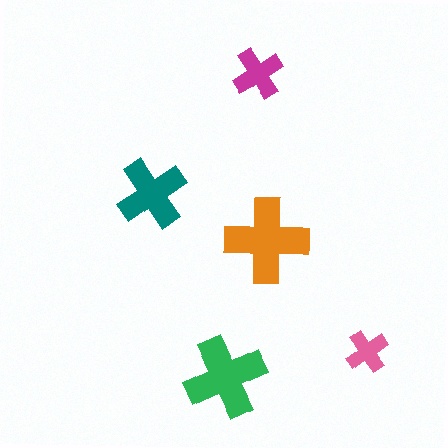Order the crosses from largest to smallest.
the orange one, the green one, the teal one, the magenta one, the pink one.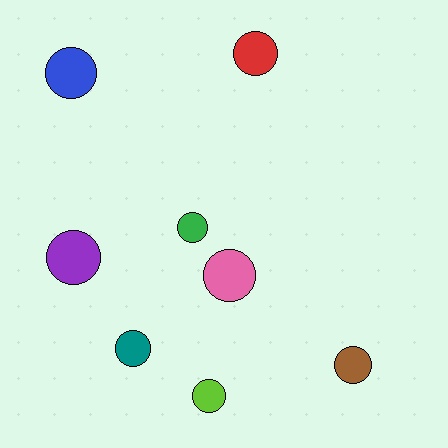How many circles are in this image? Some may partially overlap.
There are 8 circles.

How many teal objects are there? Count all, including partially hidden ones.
There is 1 teal object.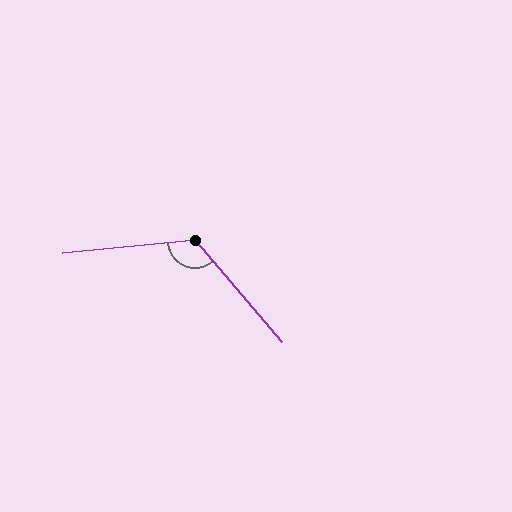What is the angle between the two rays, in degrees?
Approximately 125 degrees.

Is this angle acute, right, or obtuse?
It is obtuse.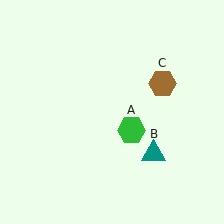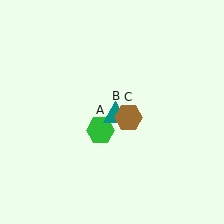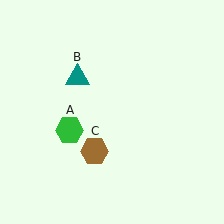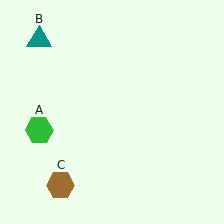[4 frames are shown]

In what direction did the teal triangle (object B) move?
The teal triangle (object B) moved up and to the left.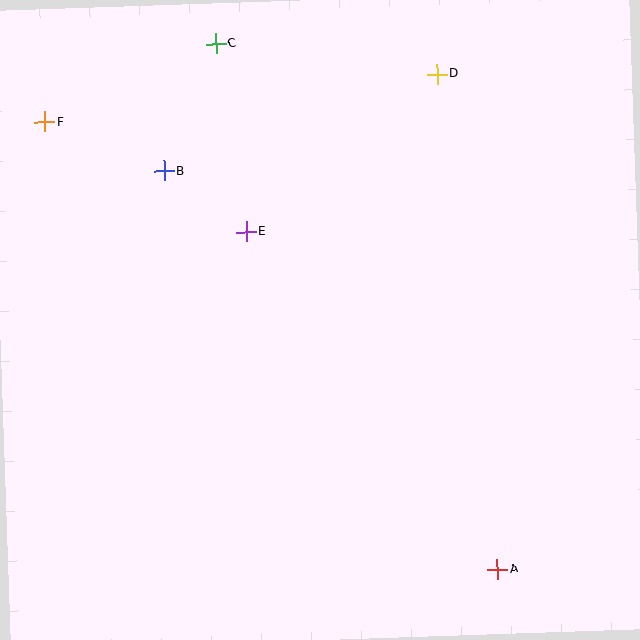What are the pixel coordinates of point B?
Point B is at (164, 171).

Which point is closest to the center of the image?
Point E at (246, 232) is closest to the center.